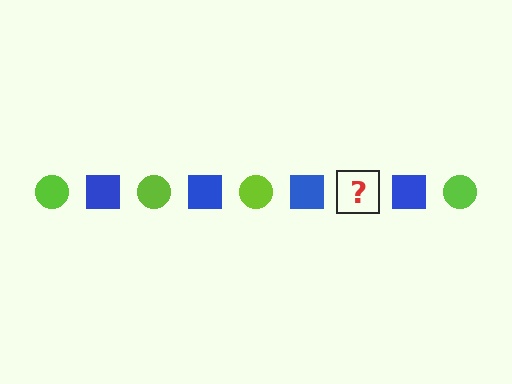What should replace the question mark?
The question mark should be replaced with a lime circle.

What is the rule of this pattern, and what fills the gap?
The rule is that the pattern alternates between lime circle and blue square. The gap should be filled with a lime circle.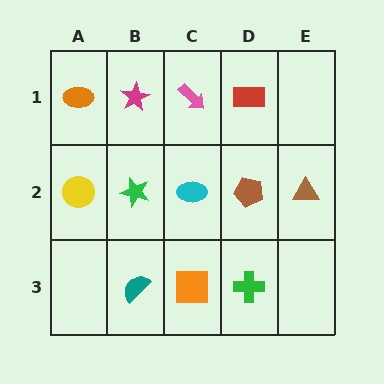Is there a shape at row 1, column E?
No, that cell is empty.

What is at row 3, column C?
An orange square.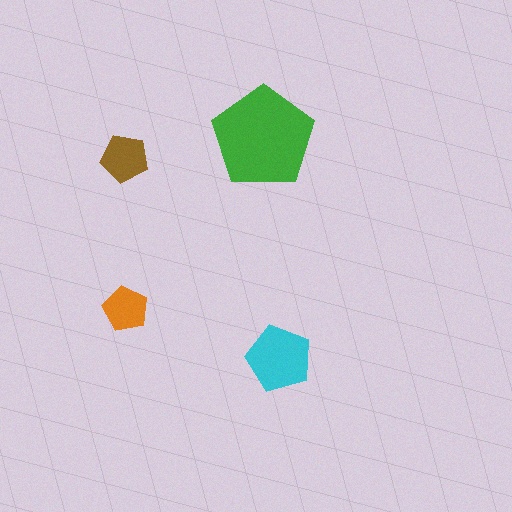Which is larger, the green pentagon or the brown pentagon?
The green one.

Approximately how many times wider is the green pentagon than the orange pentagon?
About 2 times wider.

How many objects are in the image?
There are 4 objects in the image.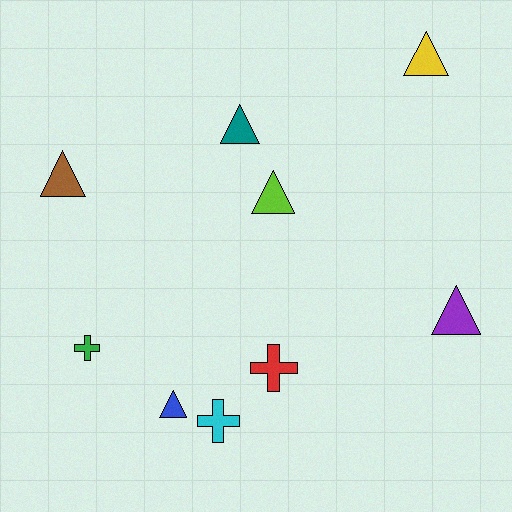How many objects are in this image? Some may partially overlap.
There are 9 objects.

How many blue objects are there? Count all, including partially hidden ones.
There is 1 blue object.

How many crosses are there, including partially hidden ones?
There are 3 crosses.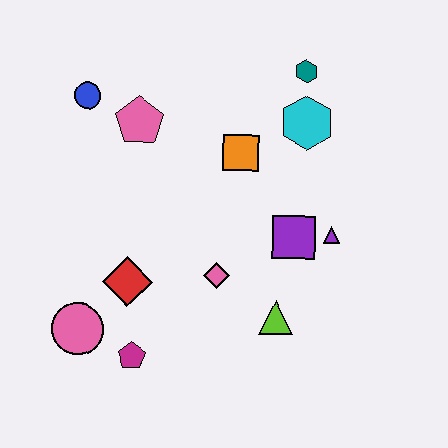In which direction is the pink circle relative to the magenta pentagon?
The pink circle is to the left of the magenta pentagon.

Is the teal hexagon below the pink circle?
No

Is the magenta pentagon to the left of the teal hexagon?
Yes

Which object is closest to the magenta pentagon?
The pink circle is closest to the magenta pentagon.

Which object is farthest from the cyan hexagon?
The pink circle is farthest from the cyan hexagon.